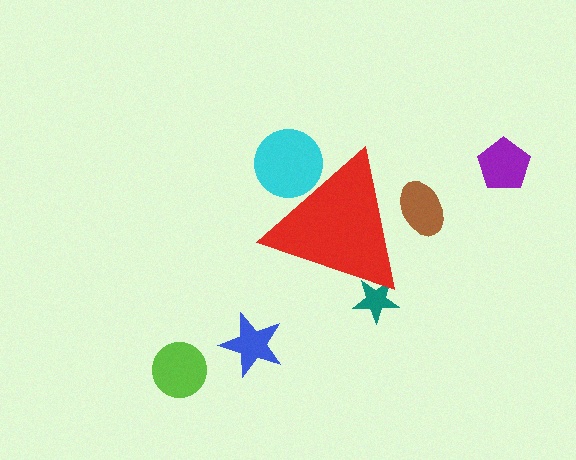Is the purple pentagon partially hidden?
No, the purple pentagon is fully visible.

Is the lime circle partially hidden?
No, the lime circle is fully visible.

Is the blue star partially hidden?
No, the blue star is fully visible.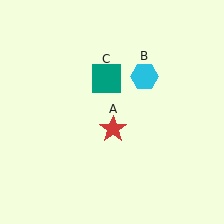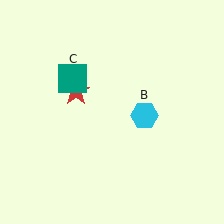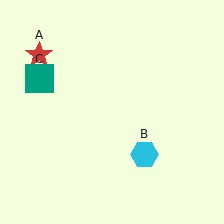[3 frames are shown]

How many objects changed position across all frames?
3 objects changed position: red star (object A), cyan hexagon (object B), teal square (object C).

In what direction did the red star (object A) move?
The red star (object A) moved up and to the left.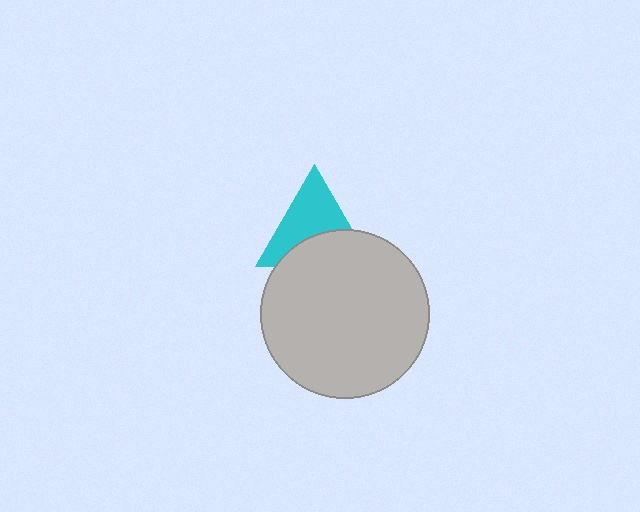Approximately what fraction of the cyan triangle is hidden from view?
Roughly 42% of the cyan triangle is hidden behind the light gray circle.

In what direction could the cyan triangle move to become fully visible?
The cyan triangle could move up. That would shift it out from behind the light gray circle entirely.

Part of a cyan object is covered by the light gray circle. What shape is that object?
It is a triangle.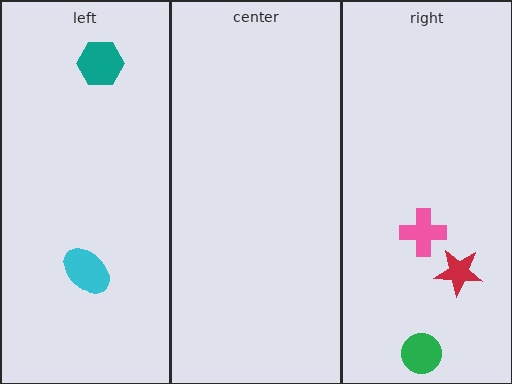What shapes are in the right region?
The pink cross, the red star, the green circle.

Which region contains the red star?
The right region.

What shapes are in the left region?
The cyan ellipse, the teal hexagon.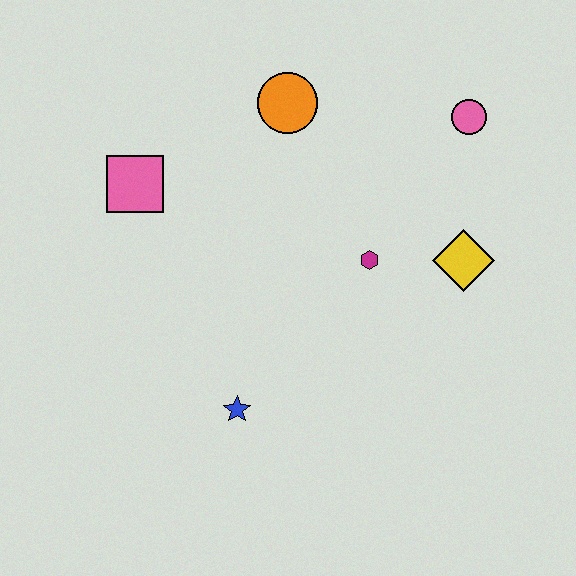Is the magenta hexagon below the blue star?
No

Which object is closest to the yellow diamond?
The magenta hexagon is closest to the yellow diamond.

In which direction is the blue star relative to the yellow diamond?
The blue star is to the left of the yellow diamond.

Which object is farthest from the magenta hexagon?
The pink square is farthest from the magenta hexagon.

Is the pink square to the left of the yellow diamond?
Yes